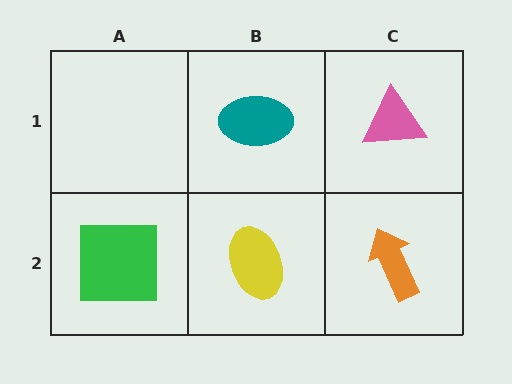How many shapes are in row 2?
3 shapes.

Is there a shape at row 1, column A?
No, that cell is empty.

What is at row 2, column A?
A green square.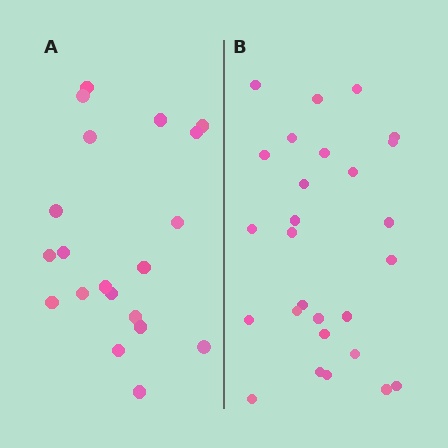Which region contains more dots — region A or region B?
Region B (the right region) has more dots.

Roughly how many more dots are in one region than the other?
Region B has roughly 8 or so more dots than region A.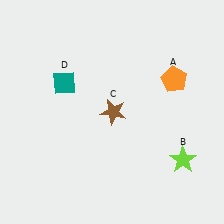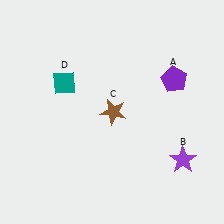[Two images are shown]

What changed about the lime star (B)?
In Image 1, B is lime. In Image 2, it changed to purple.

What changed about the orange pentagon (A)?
In Image 1, A is orange. In Image 2, it changed to purple.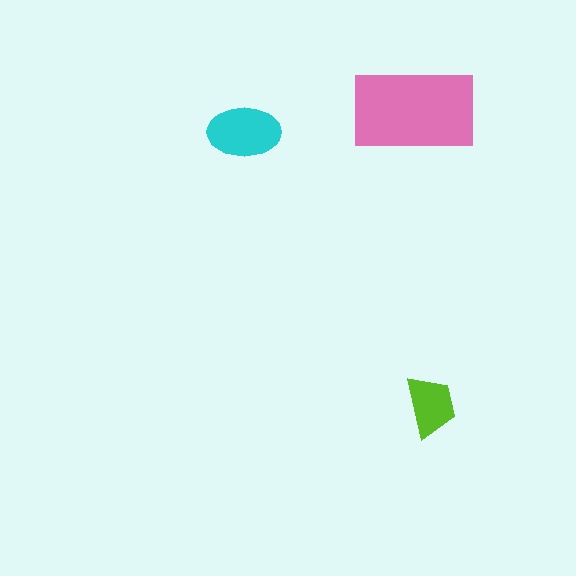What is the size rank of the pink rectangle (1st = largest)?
1st.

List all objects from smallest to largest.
The lime trapezoid, the cyan ellipse, the pink rectangle.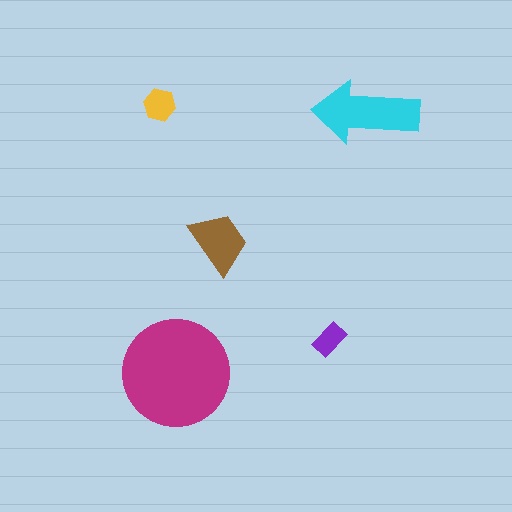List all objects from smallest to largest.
The purple rectangle, the yellow hexagon, the brown trapezoid, the cyan arrow, the magenta circle.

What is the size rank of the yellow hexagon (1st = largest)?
4th.